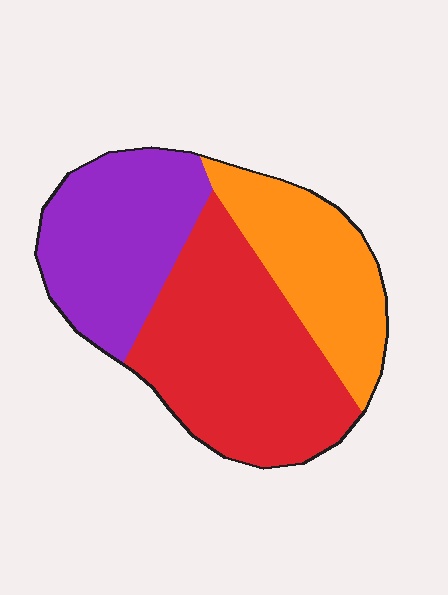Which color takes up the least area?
Orange, at roughly 25%.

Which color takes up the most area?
Red, at roughly 45%.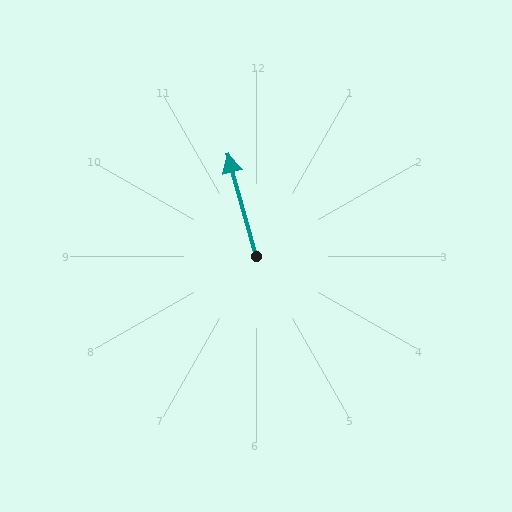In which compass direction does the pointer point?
North.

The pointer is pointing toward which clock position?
Roughly 11 o'clock.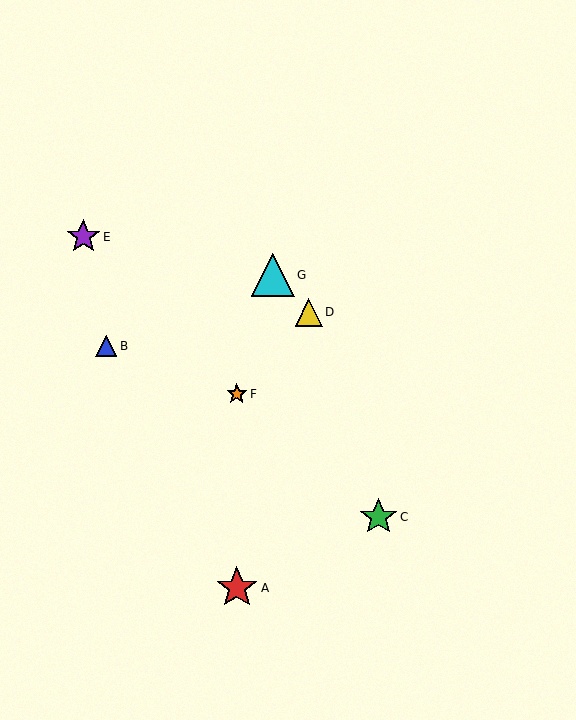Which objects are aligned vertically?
Objects A, F are aligned vertically.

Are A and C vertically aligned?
No, A is at x≈237 and C is at x≈378.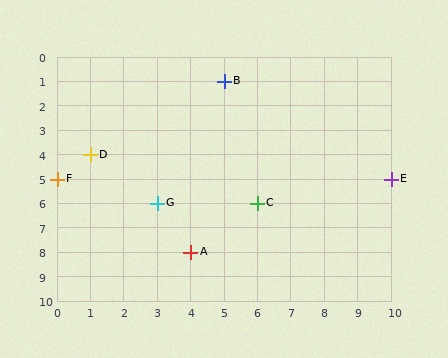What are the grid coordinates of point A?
Point A is at grid coordinates (4, 8).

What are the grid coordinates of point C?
Point C is at grid coordinates (6, 6).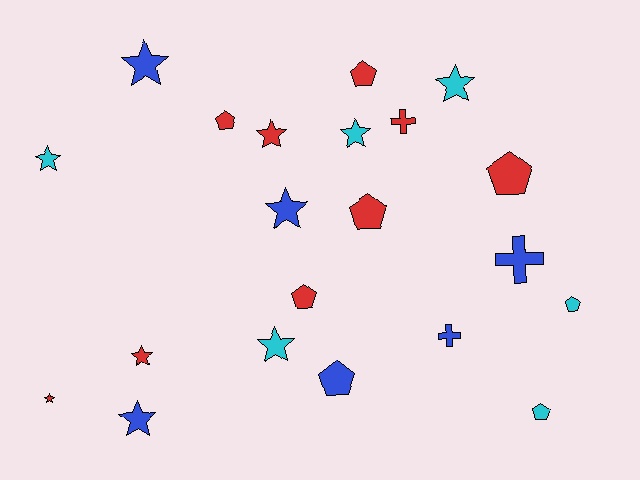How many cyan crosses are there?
There are no cyan crosses.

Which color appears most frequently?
Red, with 9 objects.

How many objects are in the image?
There are 21 objects.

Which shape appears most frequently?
Star, with 10 objects.